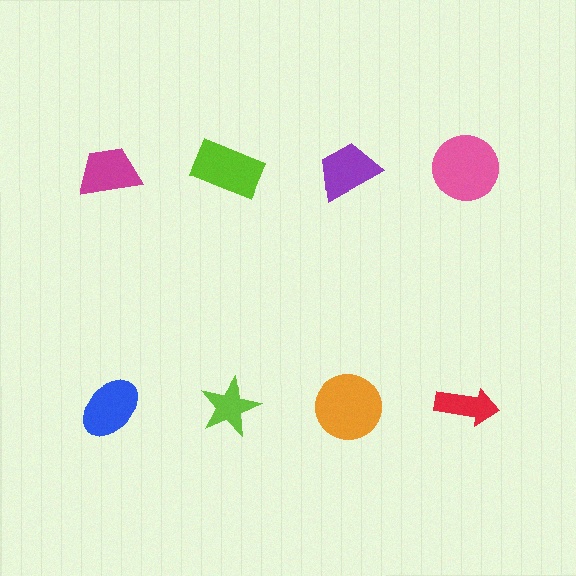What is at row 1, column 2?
A lime rectangle.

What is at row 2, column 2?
A lime star.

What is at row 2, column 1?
A blue ellipse.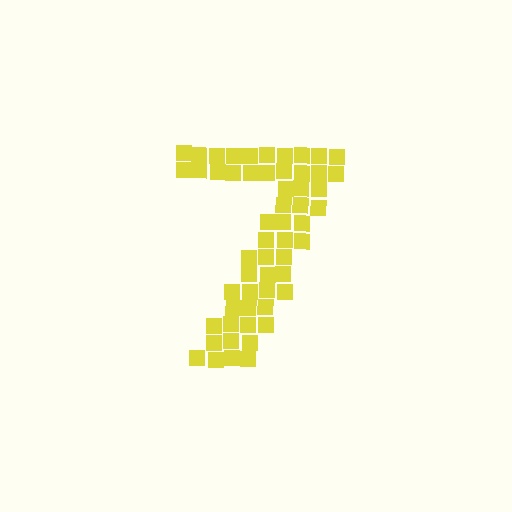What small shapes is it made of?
It is made of small squares.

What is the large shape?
The large shape is the digit 7.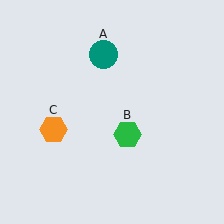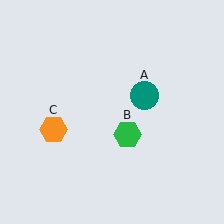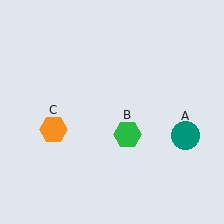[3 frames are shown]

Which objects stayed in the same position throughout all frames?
Green hexagon (object B) and orange hexagon (object C) remained stationary.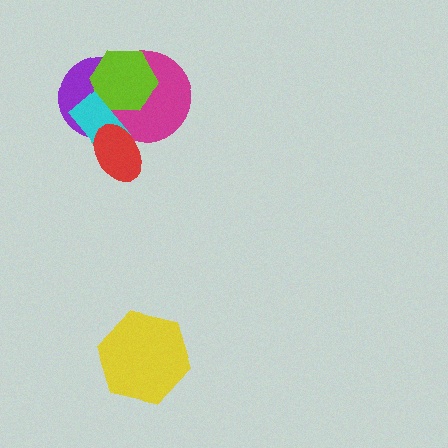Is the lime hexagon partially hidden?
Yes, it is partially covered by another shape.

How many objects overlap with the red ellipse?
3 objects overlap with the red ellipse.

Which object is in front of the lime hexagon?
The cyan rectangle is in front of the lime hexagon.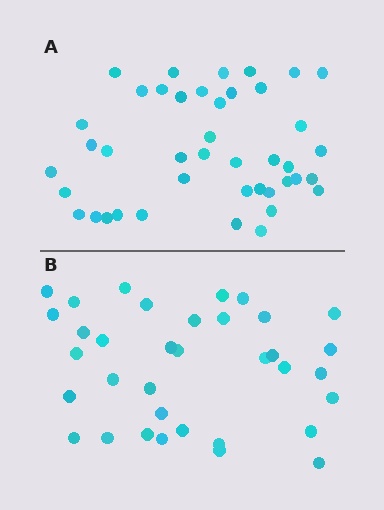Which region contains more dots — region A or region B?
Region A (the top region) has more dots.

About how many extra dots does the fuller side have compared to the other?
Region A has roughly 8 or so more dots than region B.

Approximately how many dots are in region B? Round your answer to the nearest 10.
About 40 dots. (The exact count is 35, which rounds to 40.)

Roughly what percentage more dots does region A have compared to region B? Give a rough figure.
About 20% more.